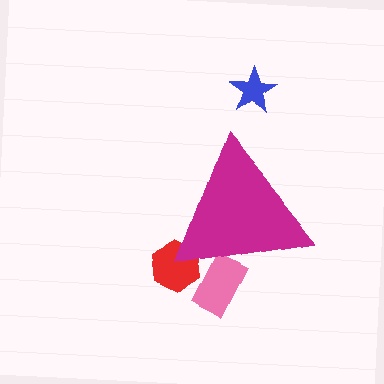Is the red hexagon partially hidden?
Yes, the red hexagon is partially hidden behind the magenta triangle.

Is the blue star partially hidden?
No, the blue star is fully visible.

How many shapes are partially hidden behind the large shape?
2 shapes are partially hidden.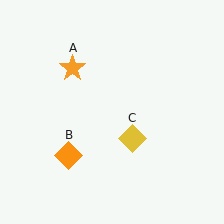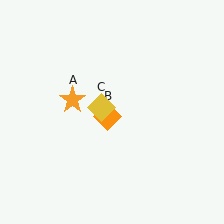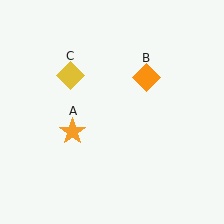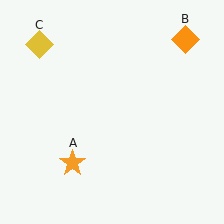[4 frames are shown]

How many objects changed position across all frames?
3 objects changed position: orange star (object A), orange diamond (object B), yellow diamond (object C).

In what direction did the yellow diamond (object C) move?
The yellow diamond (object C) moved up and to the left.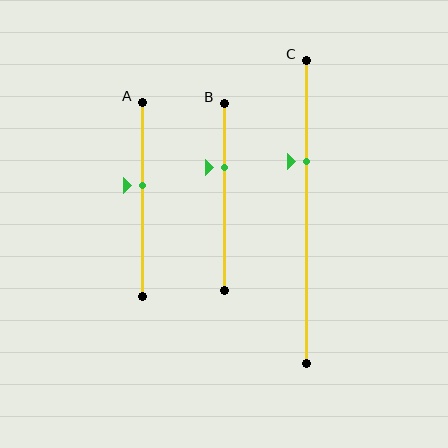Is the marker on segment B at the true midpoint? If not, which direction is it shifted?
No, the marker on segment B is shifted upward by about 16% of the segment length.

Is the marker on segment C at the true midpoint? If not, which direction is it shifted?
No, the marker on segment C is shifted upward by about 17% of the segment length.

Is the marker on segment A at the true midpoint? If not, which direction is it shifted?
No, the marker on segment A is shifted upward by about 7% of the segment length.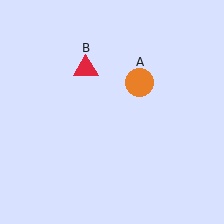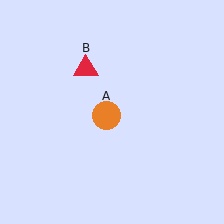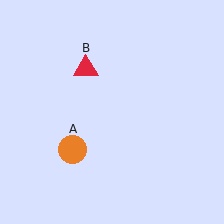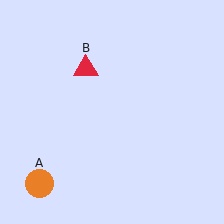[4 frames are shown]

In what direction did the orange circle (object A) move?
The orange circle (object A) moved down and to the left.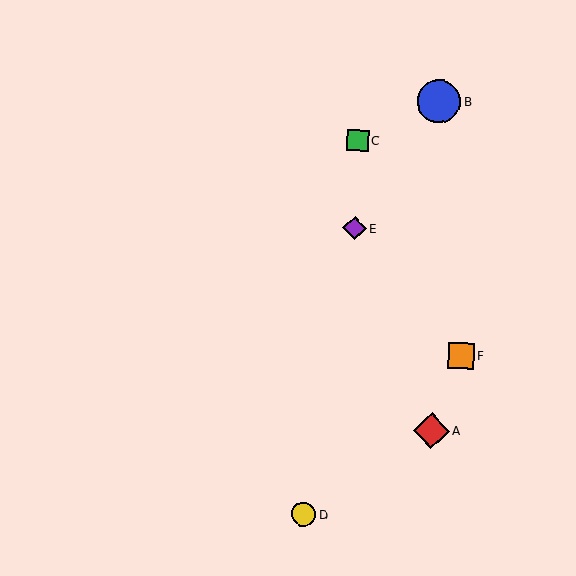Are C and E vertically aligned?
Yes, both are at x≈358.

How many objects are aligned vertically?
2 objects (C, E) are aligned vertically.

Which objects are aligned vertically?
Objects C, E are aligned vertically.